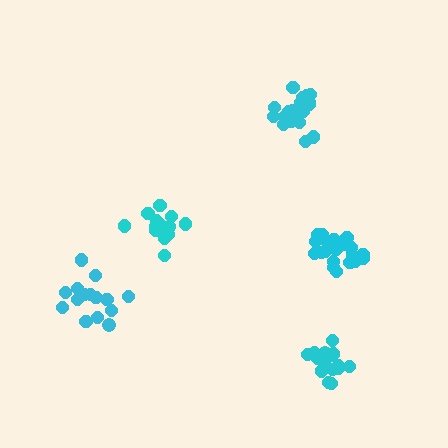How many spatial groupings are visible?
There are 5 spatial groupings.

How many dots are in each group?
Group 1: 15 dots, Group 2: 21 dots, Group 3: 19 dots, Group 4: 17 dots, Group 5: 16 dots (88 total).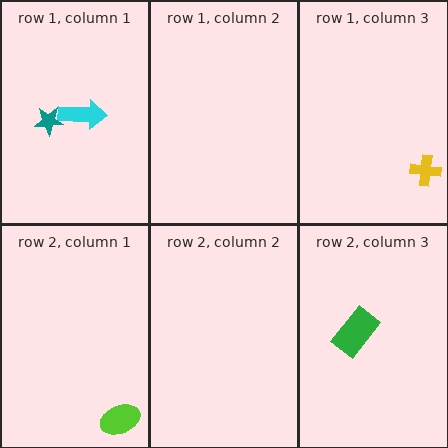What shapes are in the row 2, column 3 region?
The green rectangle.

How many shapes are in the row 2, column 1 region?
1.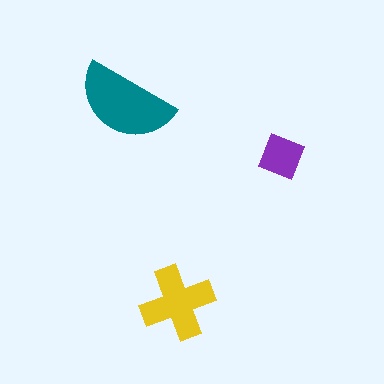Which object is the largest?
The teal semicircle.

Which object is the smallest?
The purple square.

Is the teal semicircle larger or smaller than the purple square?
Larger.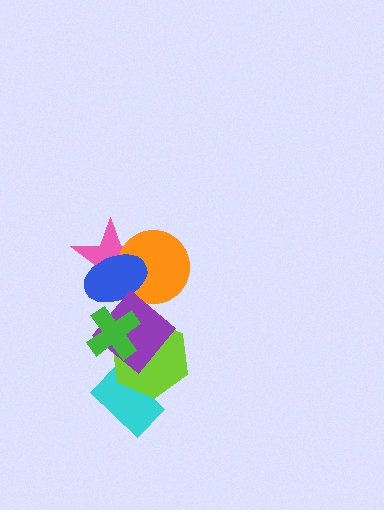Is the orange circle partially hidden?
Yes, it is partially covered by another shape.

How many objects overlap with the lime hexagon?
3 objects overlap with the lime hexagon.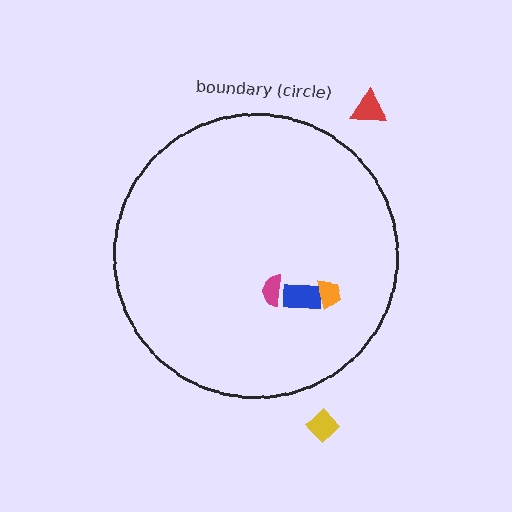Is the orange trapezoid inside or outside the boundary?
Inside.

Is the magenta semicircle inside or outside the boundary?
Inside.